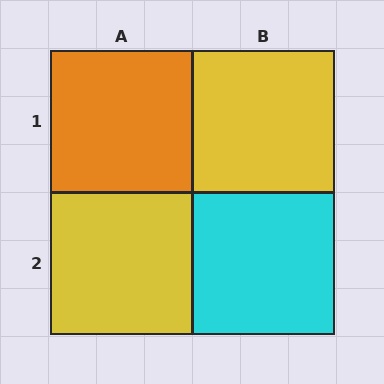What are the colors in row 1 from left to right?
Orange, yellow.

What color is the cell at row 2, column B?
Cyan.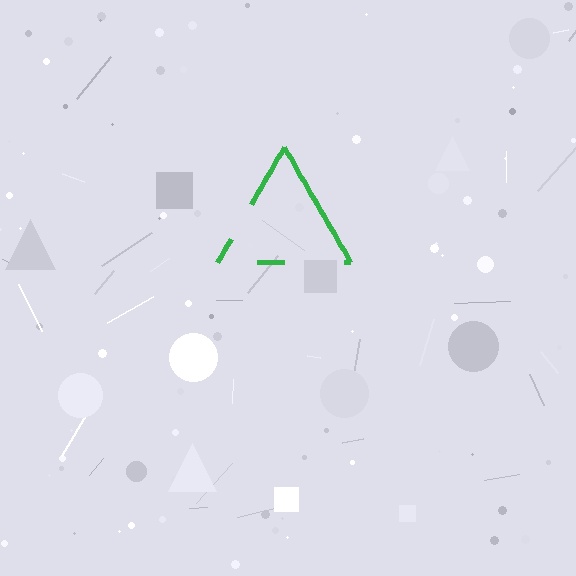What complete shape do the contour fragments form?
The contour fragments form a triangle.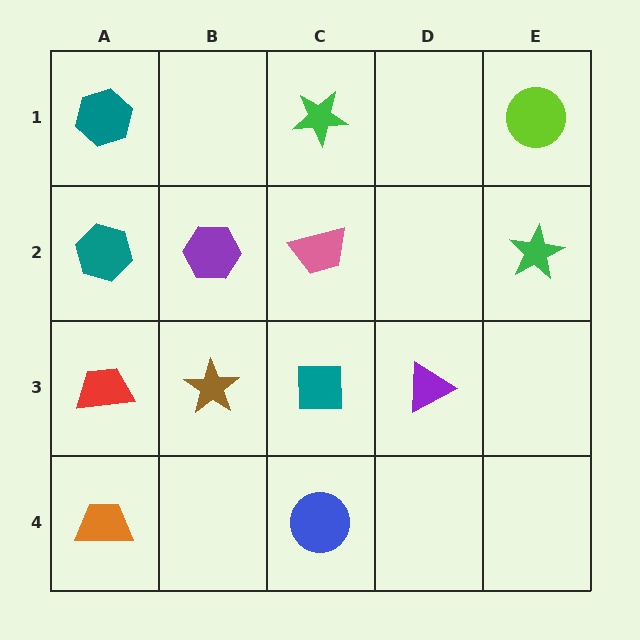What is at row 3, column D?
A purple triangle.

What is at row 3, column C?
A teal square.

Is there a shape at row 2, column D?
No, that cell is empty.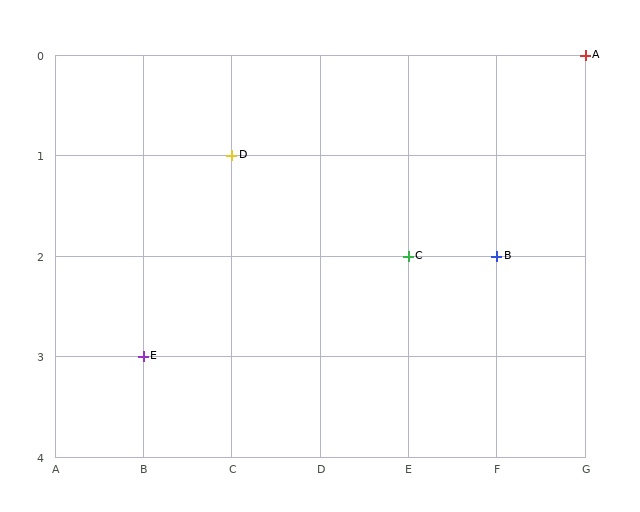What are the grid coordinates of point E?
Point E is at grid coordinates (B, 3).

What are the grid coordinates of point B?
Point B is at grid coordinates (F, 2).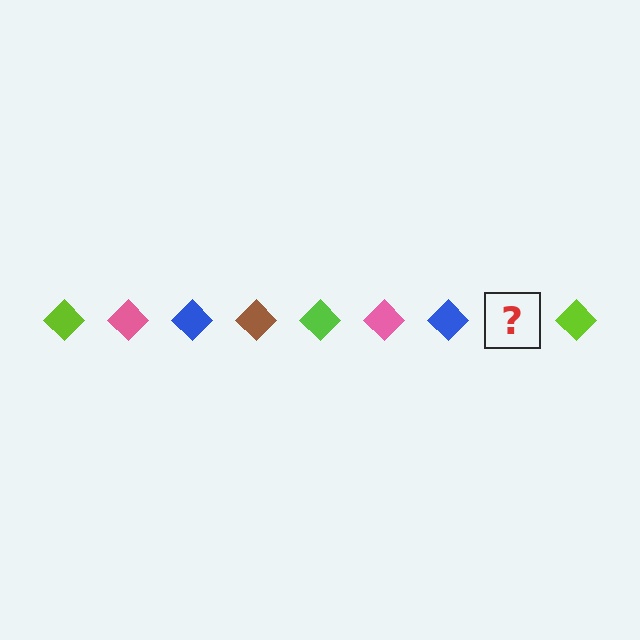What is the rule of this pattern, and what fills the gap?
The rule is that the pattern cycles through lime, pink, blue, brown diamonds. The gap should be filled with a brown diamond.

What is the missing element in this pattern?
The missing element is a brown diamond.